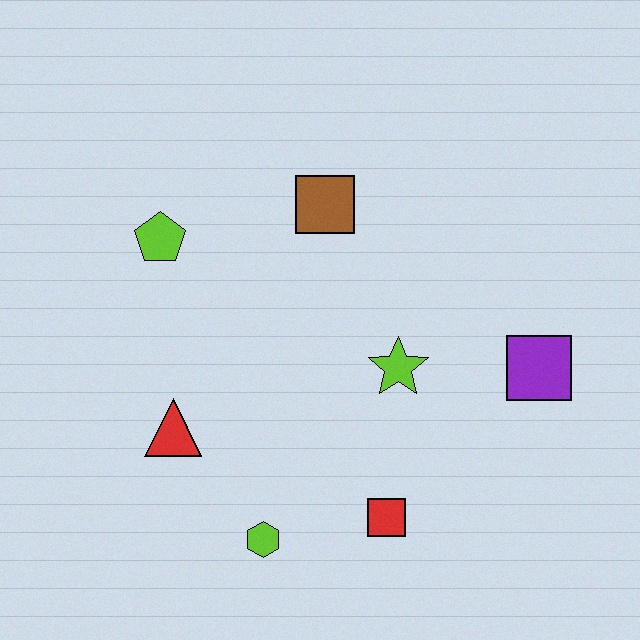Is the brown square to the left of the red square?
Yes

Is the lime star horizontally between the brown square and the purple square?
Yes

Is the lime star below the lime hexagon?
No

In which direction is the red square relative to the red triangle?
The red square is to the right of the red triangle.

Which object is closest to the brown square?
The lime pentagon is closest to the brown square.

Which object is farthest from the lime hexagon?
The brown square is farthest from the lime hexagon.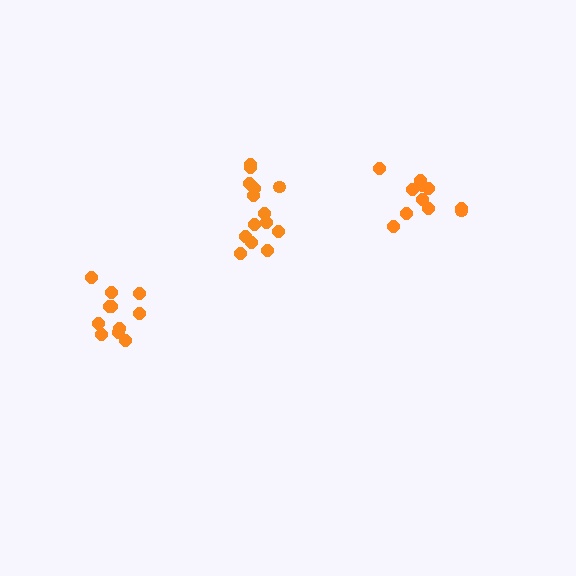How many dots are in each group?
Group 1: 12 dots, Group 2: 11 dots, Group 3: 14 dots (37 total).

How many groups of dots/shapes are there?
There are 3 groups.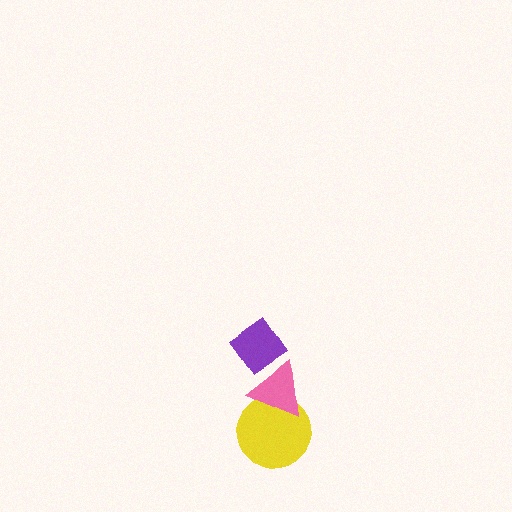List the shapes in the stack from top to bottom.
From top to bottom: the purple diamond, the pink triangle, the yellow circle.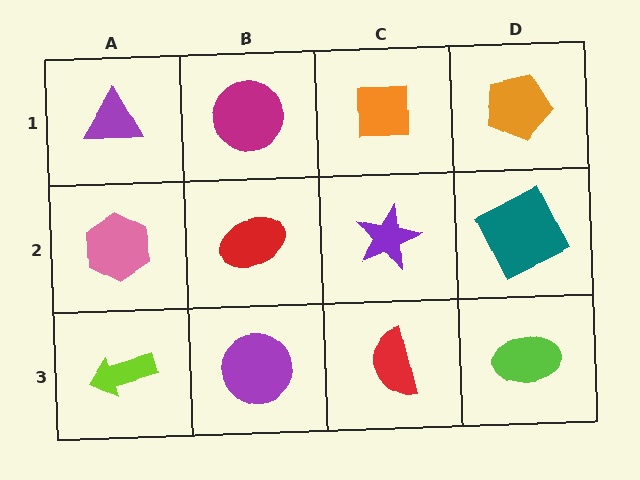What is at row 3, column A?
A lime arrow.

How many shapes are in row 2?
4 shapes.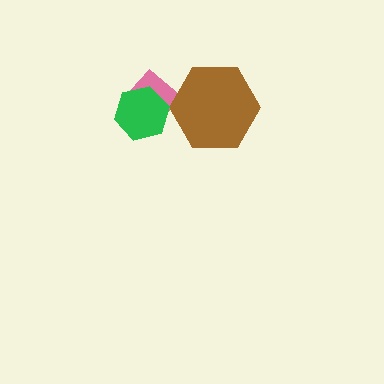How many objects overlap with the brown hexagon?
1 object overlaps with the brown hexagon.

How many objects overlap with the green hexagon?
1 object overlaps with the green hexagon.